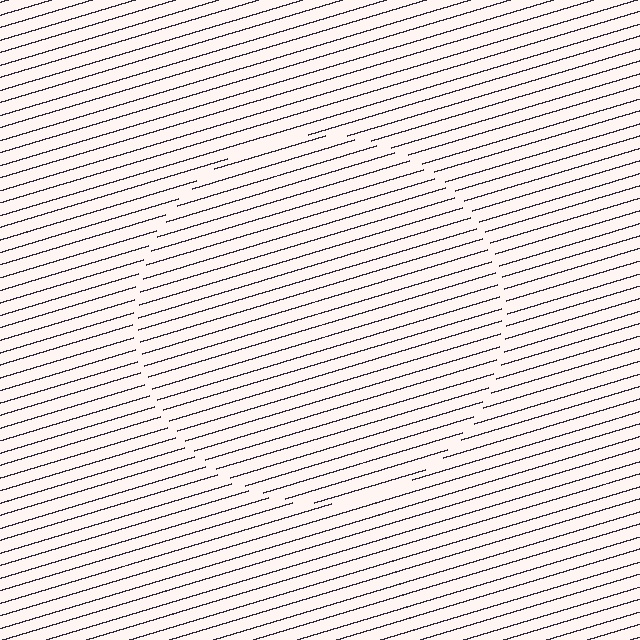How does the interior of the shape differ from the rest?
The interior of the shape contains the same grating, shifted by half a period — the contour is defined by the phase discontinuity where line-ends from the inner and outer gratings abut.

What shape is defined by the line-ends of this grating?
An illusory circle. The interior of the shape contains the same grating, shifted by half a period — the contour is defined by the phase discontinuity where line-ends from the inner and outer gratings abut.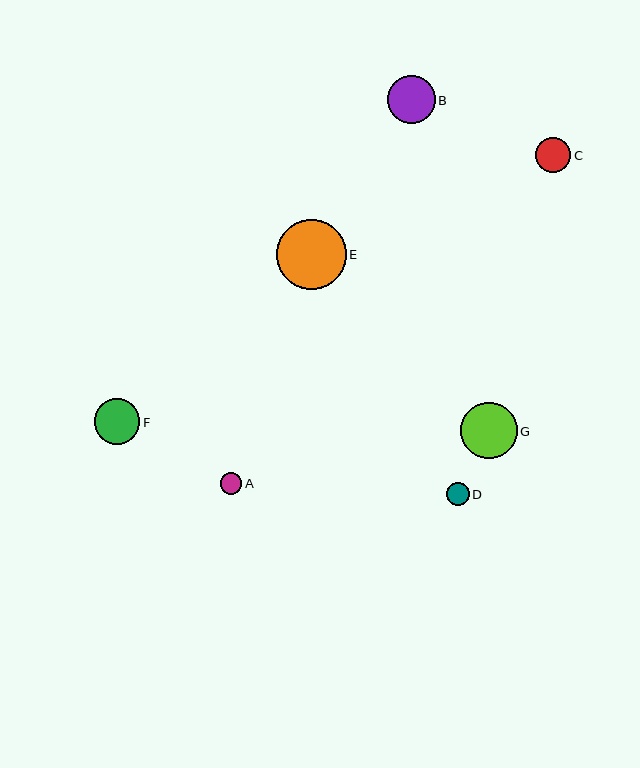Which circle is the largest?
Circle E is the largest with a size of approximately 70 pixels.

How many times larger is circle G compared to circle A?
Circle G is approximately 2.6 times the size of circle A.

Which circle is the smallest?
Circle A is the smallest with a size of approximately 22 pixels.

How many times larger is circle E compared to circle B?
Circle E is approximately 1.5 times the size of circle B.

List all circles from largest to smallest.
From largest to smallest: E, G, B, F, C, D, A.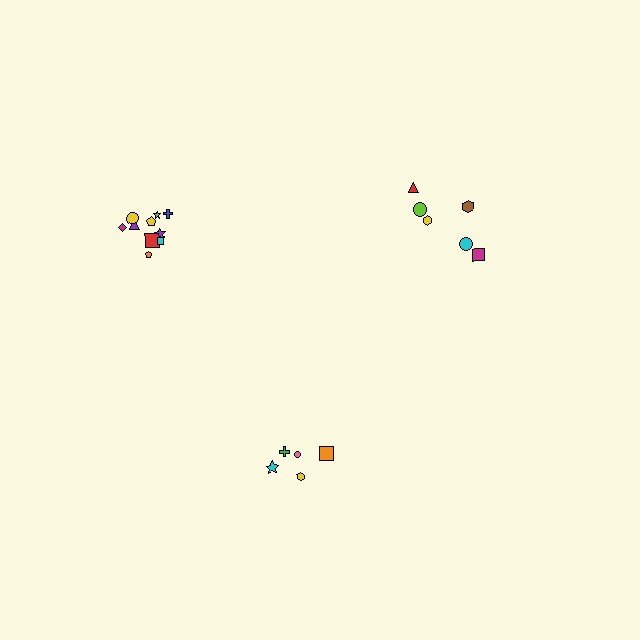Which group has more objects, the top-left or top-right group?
The top-left group.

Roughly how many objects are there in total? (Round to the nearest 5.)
Roughly 20 objects in total.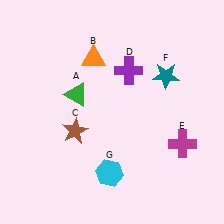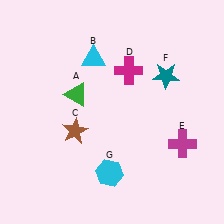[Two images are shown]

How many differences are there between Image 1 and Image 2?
There are 2 differences between the two images.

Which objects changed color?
B changed from orange to cyan. D changed from purple to magenta.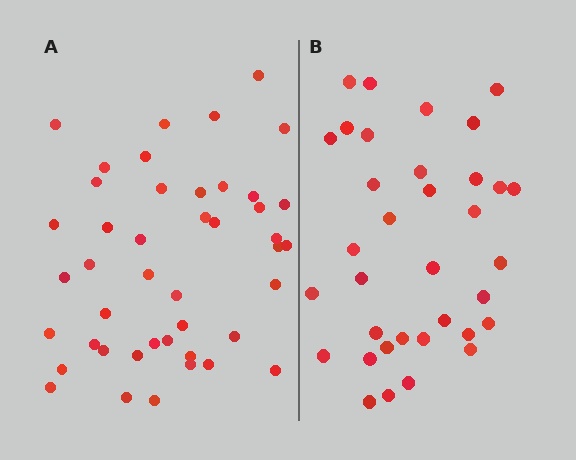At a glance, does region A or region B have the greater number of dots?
Region A (the left region) has more dots.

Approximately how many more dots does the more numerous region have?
Region A has roughly 8 or so more dots than region B.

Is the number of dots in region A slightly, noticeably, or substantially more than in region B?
Region A has noticeably more, but not dramatically so. The ratio is roughly 1.3 to 1.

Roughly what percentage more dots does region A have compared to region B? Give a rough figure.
About 25% more.